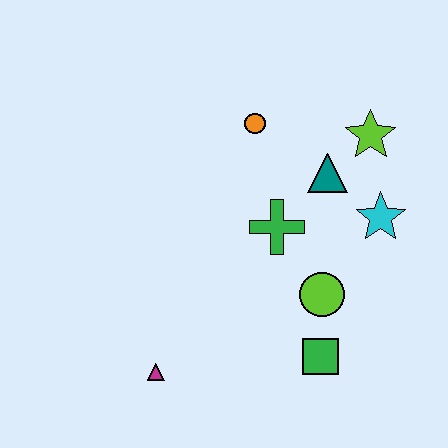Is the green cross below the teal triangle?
Yes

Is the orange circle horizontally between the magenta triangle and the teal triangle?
Yes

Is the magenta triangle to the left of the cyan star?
Yes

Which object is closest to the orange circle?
The teal triangle is closest to the orange circle.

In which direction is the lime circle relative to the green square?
The lime circle is above the green square.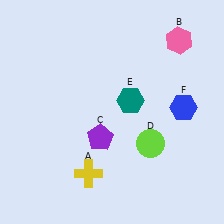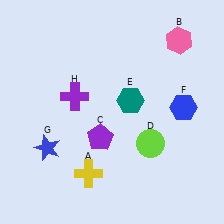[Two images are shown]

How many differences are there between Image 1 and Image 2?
There are 2 differences between the two images.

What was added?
A blue star (G), a purple cross (H) were added in Image 2.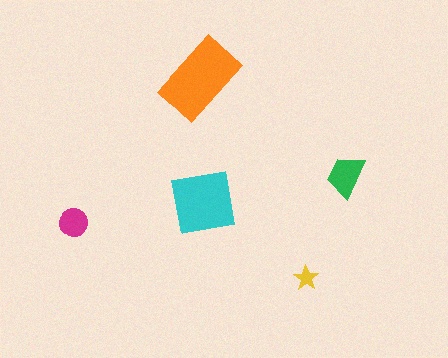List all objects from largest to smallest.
The orange rectangle, the cyan square, the green trapezoid, the magenta circle, the yellow star.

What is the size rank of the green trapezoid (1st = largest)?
3rd.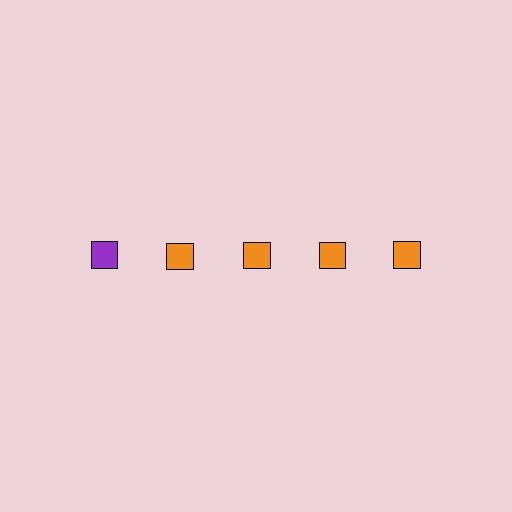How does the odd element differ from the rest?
It has a different color: purple instead of orange.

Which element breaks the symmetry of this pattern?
The purple square in the top row, leftmost column breaks the symmetry. All other shapes are orange squares.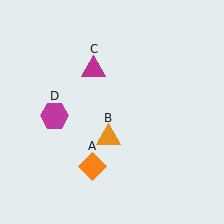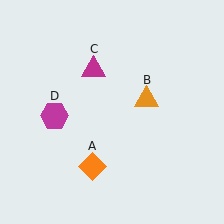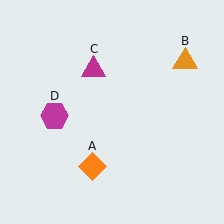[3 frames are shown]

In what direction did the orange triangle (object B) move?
The orange triangle (object B) moved up and to the right.